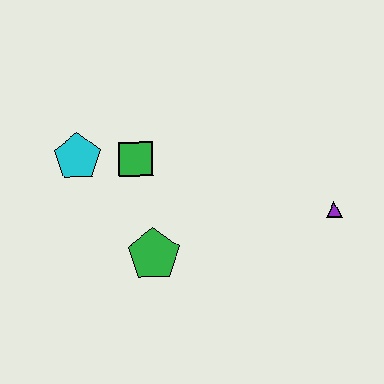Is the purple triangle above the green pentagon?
Yes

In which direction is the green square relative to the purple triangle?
The green square is to the left of the purple triangle.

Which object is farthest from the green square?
The purple triangle is farthest from the green square.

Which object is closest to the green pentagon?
The green square is closest to the green pentagon.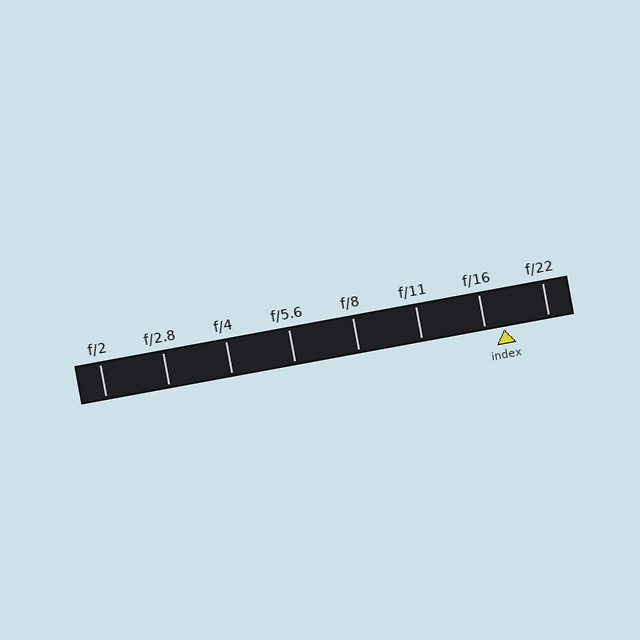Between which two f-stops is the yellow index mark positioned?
The index mark is between f/16 and f/22.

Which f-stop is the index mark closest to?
The index mark is closest to f/16.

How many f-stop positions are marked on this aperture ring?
There are 8 f-stop positions marked.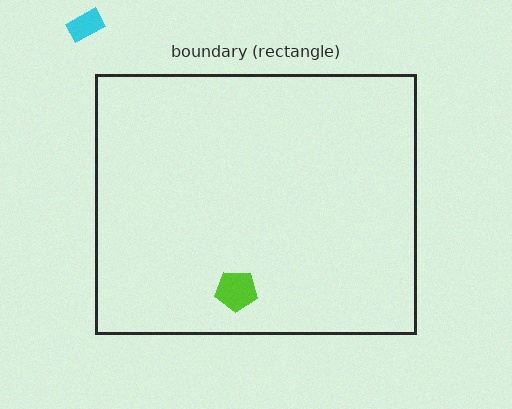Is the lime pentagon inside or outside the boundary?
Inside.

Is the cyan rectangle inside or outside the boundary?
Outside.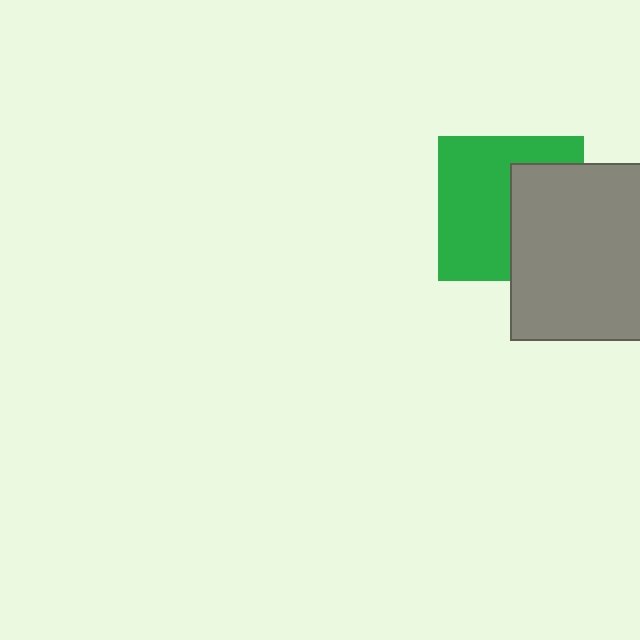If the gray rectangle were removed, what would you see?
You would see the complete green square.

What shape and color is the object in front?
The object in front is a gray rectangle.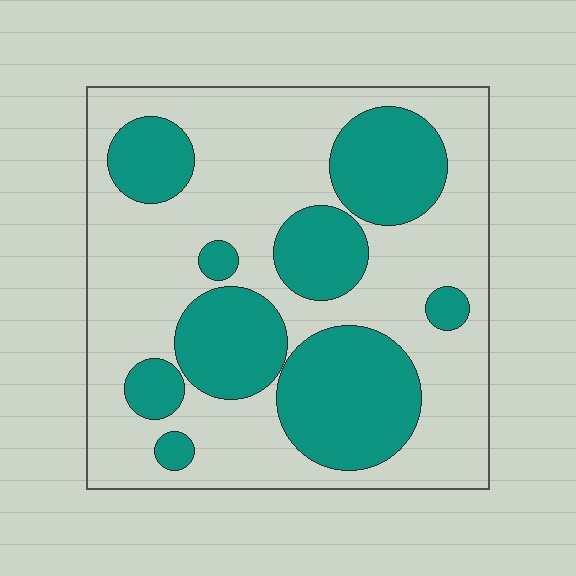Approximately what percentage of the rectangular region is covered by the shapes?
Approximately 35%.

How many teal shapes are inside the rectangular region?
9.